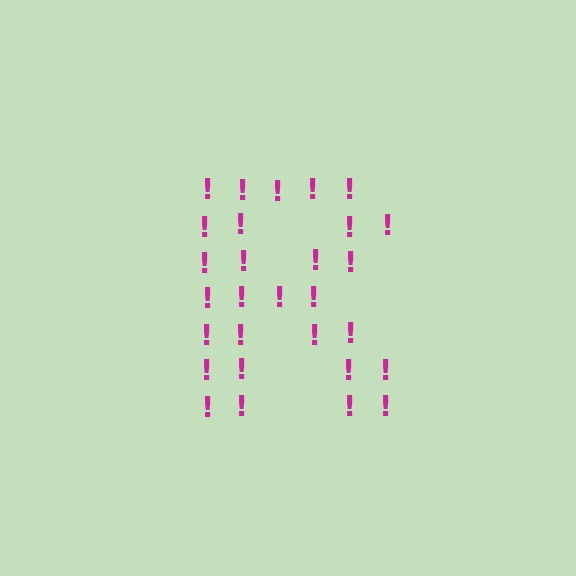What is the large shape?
The large shape is the letter R.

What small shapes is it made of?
It is made of small exclamation marks.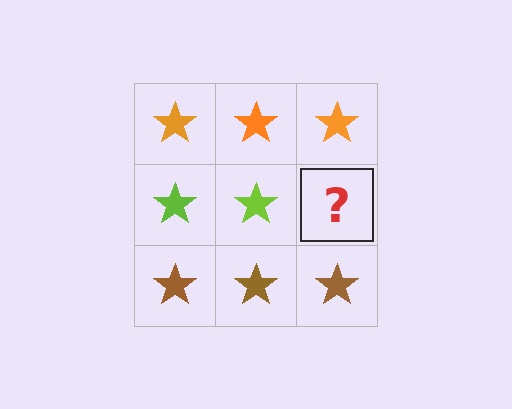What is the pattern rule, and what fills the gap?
The rule is that each row has a consistent color. The gap should be filled with a lime star.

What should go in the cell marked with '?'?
The missing cell should contain a lime star.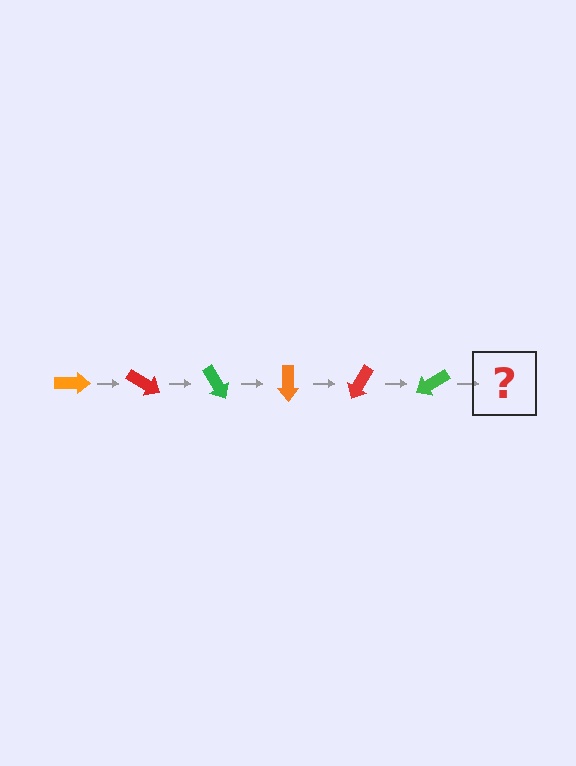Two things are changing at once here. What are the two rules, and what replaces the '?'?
The two rules are that it rotates 30 degrees each step and the color cycles through orange, red, and green. The '?' should be an orange arrow, rotated 180 degrees from the start.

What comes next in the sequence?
The next element should be an orange arrow, rotated 180 degrees from the start.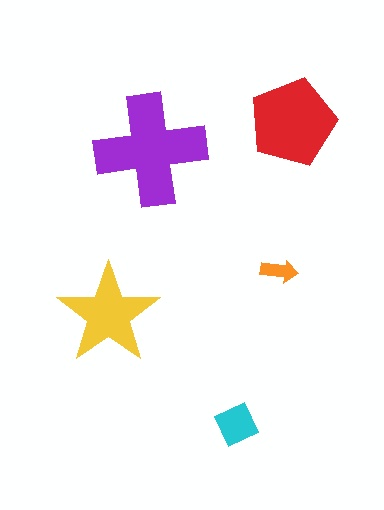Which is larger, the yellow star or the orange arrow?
The yellow star.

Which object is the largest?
The purple cross.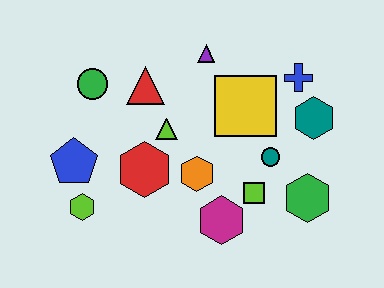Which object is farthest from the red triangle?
The green hexagon is farthest from the red triangle.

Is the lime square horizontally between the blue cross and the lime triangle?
Yes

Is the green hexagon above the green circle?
No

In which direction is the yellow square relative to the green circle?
The yellow square is to the right of the green circle.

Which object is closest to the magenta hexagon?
The lime square is closest to the magenta hexagon.